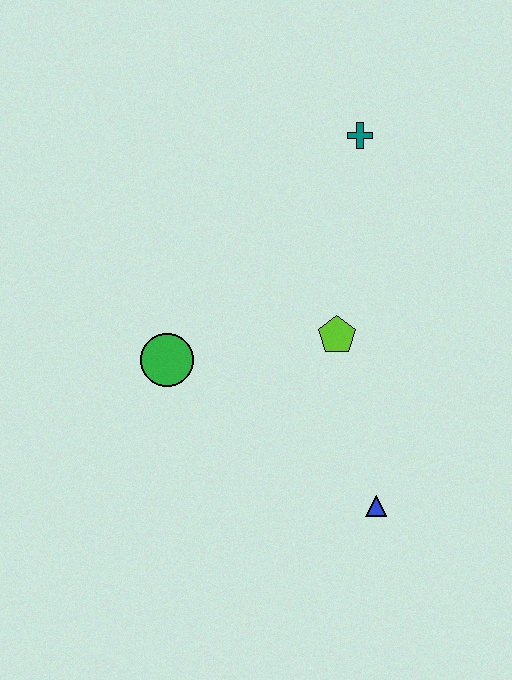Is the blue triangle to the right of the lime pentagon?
Yes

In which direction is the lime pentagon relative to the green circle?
The lime pentagon is to the right of the green circle.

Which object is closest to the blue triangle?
The lime pentagon is closest to the blue triangle.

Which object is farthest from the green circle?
The teal cross is farthest from the green circle.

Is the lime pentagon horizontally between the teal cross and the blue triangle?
No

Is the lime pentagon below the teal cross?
Yes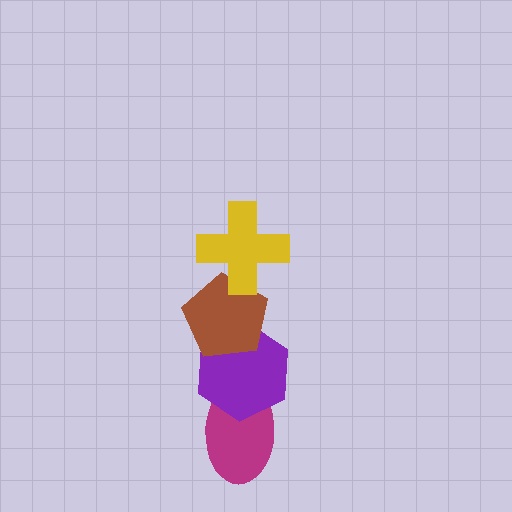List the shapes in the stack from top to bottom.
From top to bottom: the yellow cross, the brown pentagon, the purple hexagon, the magenta ellipse.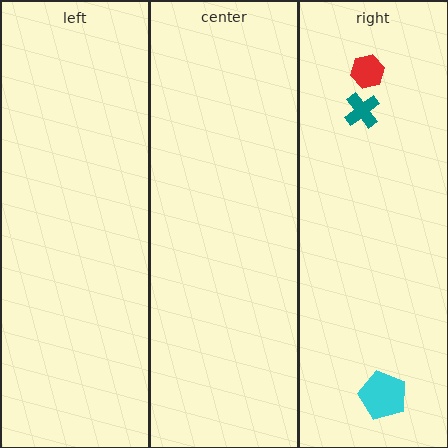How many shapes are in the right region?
3.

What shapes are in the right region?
The red hexagon, the teal cross, the cyan pentagon.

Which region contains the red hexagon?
The right region.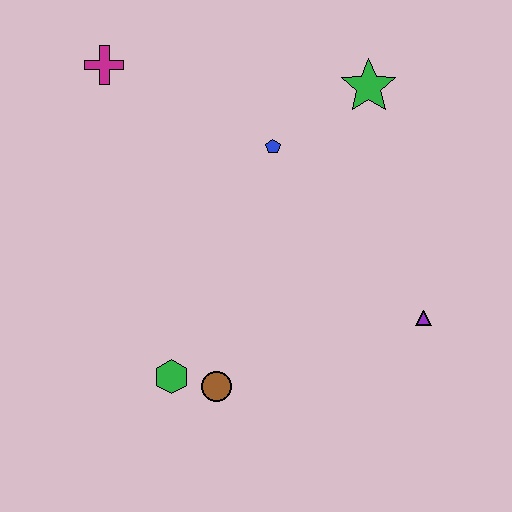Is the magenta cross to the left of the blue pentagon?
Yes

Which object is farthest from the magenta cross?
The purple triangle is farthest from the magenta cross.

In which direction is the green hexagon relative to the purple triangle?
The green hexagon is to the left of the purple triangle.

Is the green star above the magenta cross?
No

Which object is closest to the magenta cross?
The blue pentagon is closest to the magenta cross.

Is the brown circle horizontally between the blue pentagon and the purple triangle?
No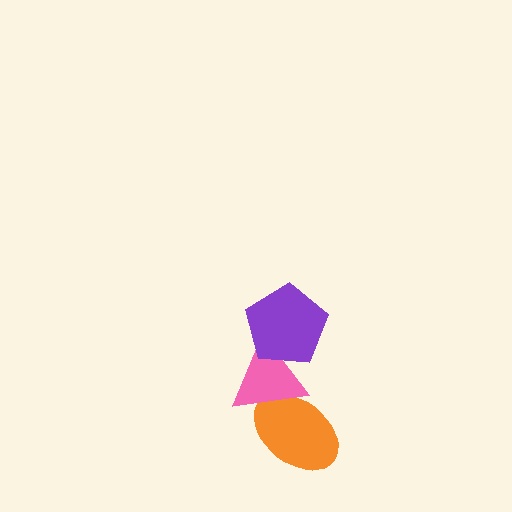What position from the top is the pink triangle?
The pink triangle is 2nd from the top.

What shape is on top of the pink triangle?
The purple pentagon is on top of the pink triangle.